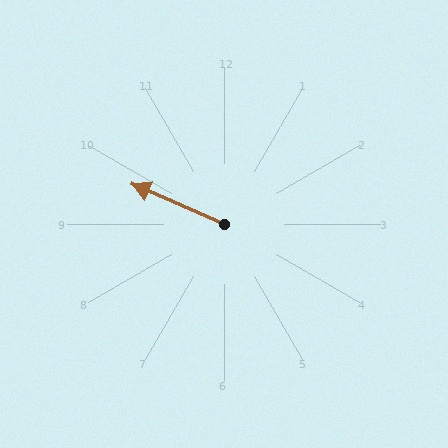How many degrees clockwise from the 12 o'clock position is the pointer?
Approximately 293 degrees.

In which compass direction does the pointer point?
Northwest.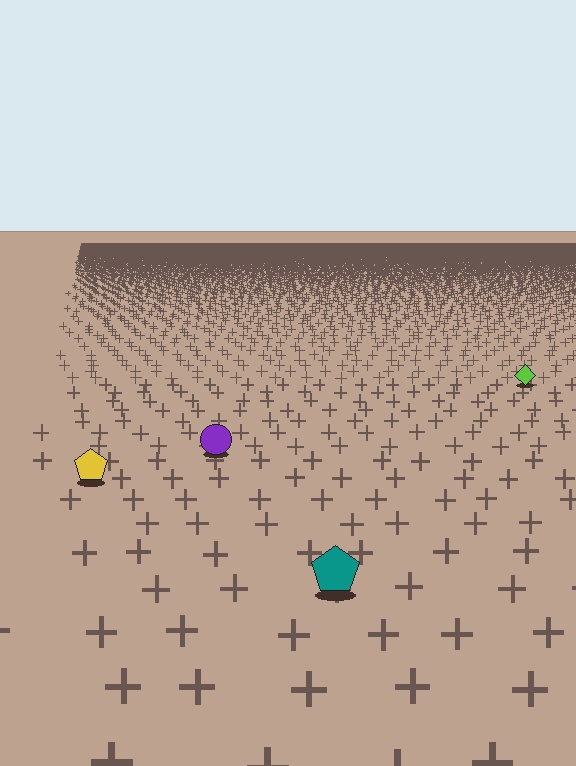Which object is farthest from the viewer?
The lime diamond is farthest from the viewer. It appears smaller and the ground texture around it is denser.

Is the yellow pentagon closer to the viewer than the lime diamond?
Yes. The yellow pentagon is closer — you can tell from the texture gradient: the ground texture is coarser near it.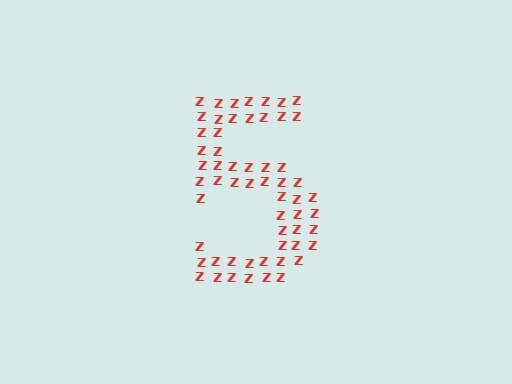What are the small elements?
The small elements are letter Z's.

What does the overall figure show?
The overall figure shows the digit 5.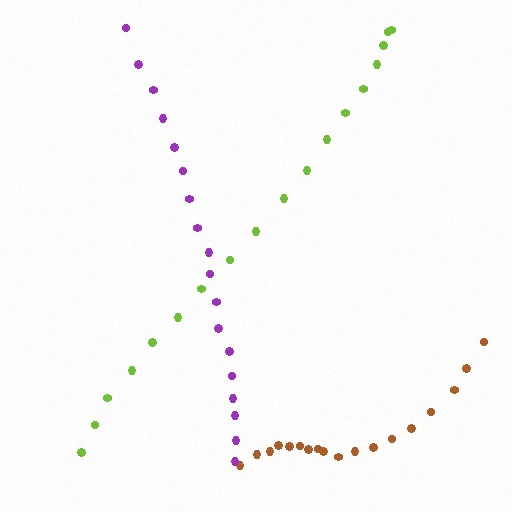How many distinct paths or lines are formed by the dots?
There are 3 distinct paths.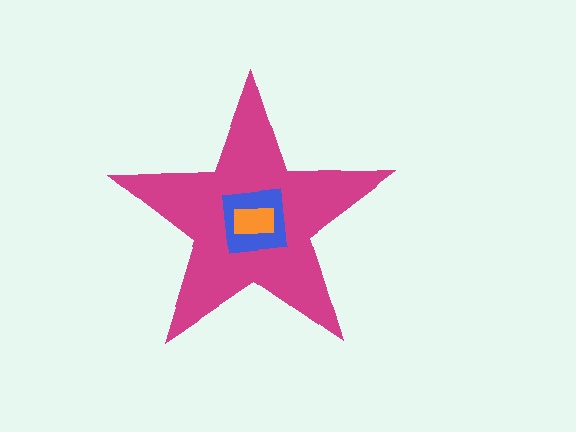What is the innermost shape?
The orange rectangle.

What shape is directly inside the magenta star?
The blue square.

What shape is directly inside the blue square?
The orange rectangle.